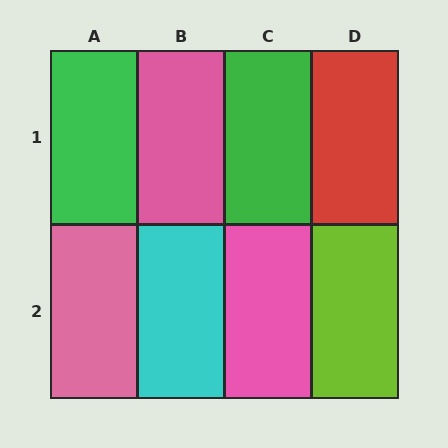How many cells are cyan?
1 cell is cyan.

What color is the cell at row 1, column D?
Red.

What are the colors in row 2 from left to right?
Pink, cyan, pink, lime.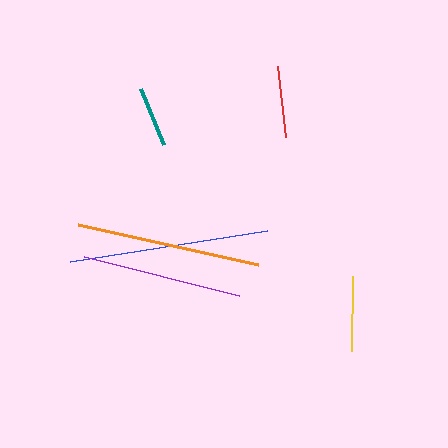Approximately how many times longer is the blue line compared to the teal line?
The blue line is approximately 3.3 times the length of the teal line.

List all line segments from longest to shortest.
From longest to shortest: blue, orange, purple, yellow, red, teal.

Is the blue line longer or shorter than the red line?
The blue line is longer than the red line.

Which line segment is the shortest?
The teal line is the shortest at approximately 60 pixels.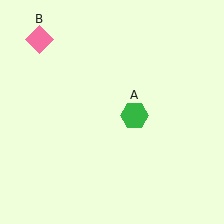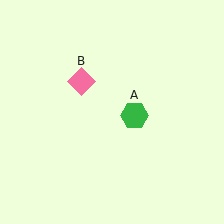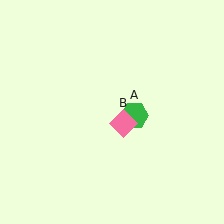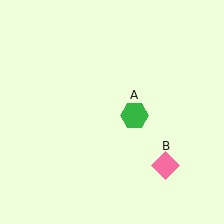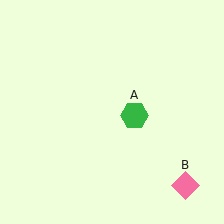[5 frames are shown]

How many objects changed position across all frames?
1 object changed position: pink diamond (object B).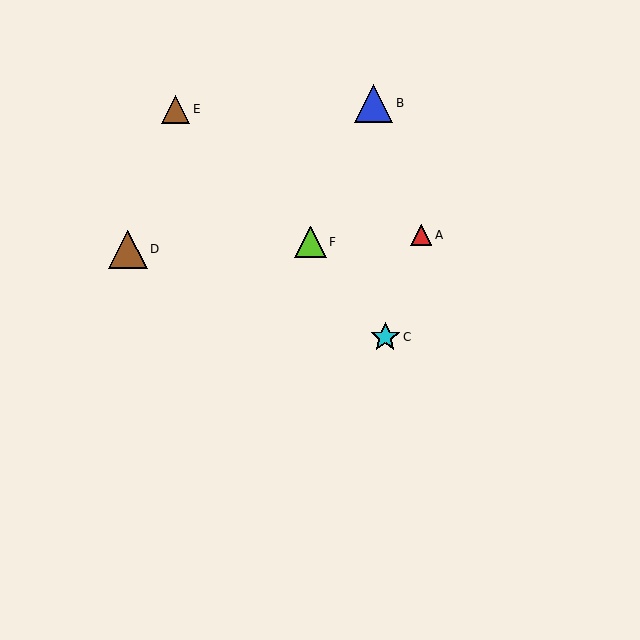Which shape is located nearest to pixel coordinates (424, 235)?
The red triangle (labeled A) at (421, 235) is nearest to that location.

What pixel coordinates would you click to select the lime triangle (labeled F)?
Click at (310, 242) to select the lime triangle F.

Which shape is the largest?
The brown triangle (labeled D) is the largest.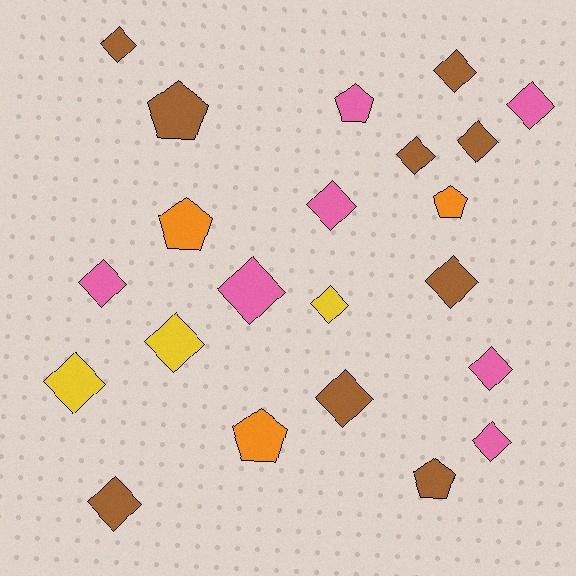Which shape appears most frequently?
Diamond, with 16 objects.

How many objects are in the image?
There are 22 objects.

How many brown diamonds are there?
There are 7 brown diamonds.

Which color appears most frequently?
Brown, with 9 objects.